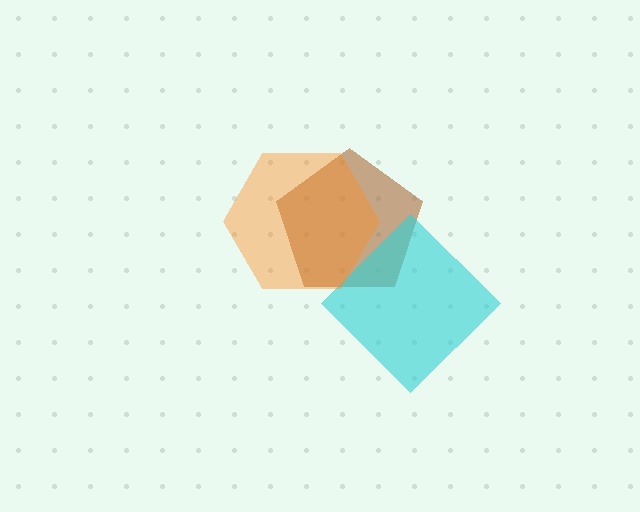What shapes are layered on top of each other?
The layered shapes are: a brown pentagon, a cyan diamond, an orange hexagon.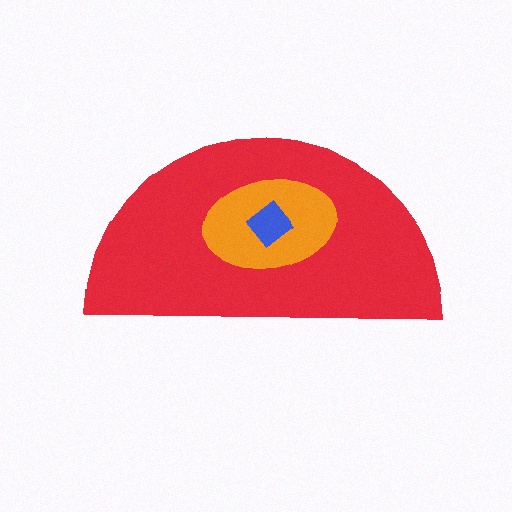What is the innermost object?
The blue diamond.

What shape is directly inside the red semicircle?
The orange ellipse.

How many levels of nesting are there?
3.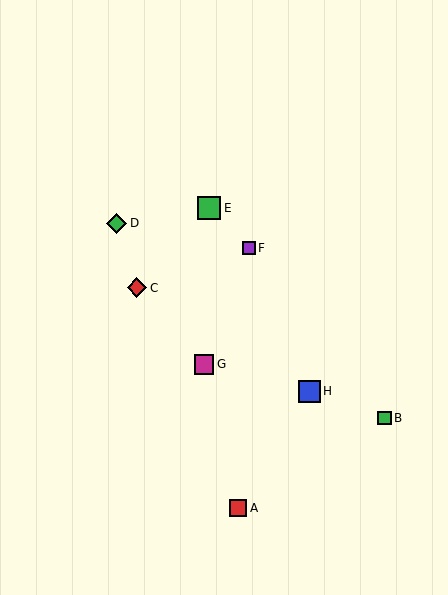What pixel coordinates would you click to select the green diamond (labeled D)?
Click at (116, 224) to select the green diamond D.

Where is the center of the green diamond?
The center of the green diamond is at (116, 224).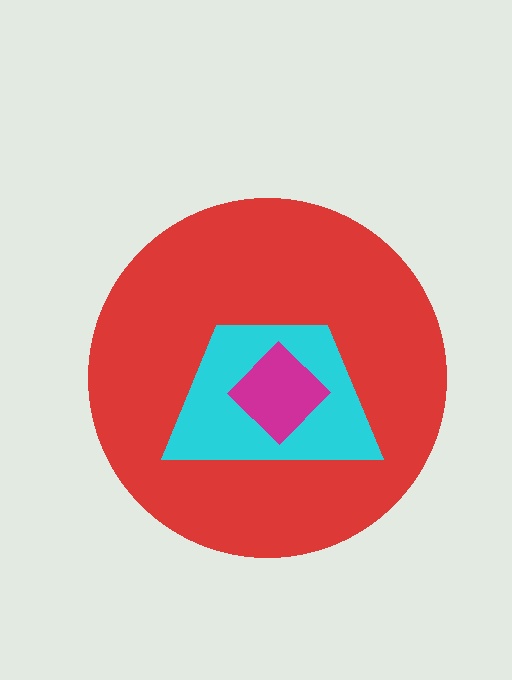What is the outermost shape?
The red circle.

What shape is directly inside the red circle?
The cyan trapezoid.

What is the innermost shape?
The magenta diamond.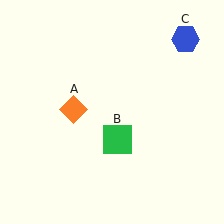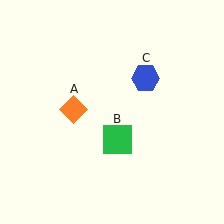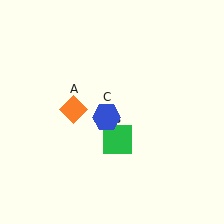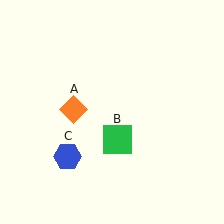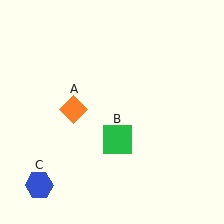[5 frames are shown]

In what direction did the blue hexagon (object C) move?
The blue hexagon (object C) moved down and to the left.